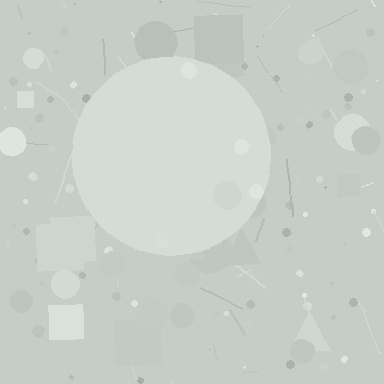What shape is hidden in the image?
A circle is hidden in the image.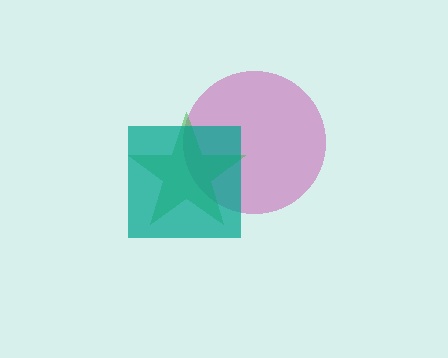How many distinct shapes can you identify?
There are 3 distinct shapes: a magenta circle, a green star, a teal square.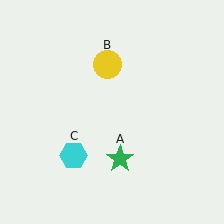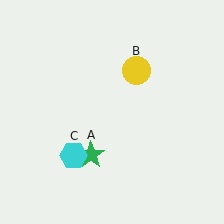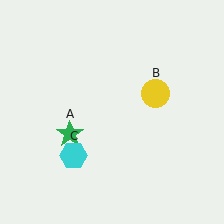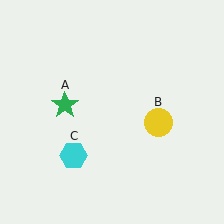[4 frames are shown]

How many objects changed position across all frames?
2 objects changed position: green star (object A), yellow circle (object B).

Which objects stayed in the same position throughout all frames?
Cyan hexagon (object C) remained stationary.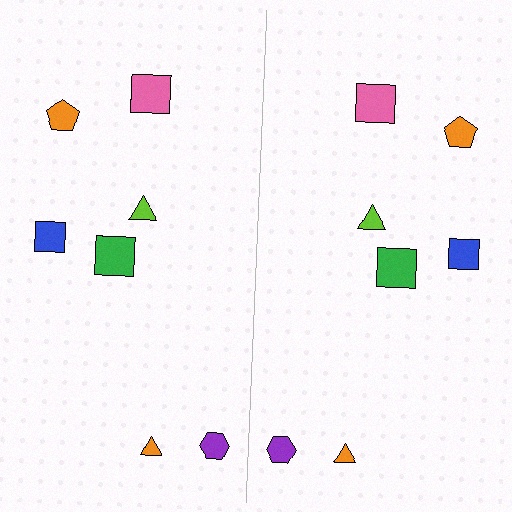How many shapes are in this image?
There are 14 shapes in this image.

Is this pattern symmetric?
Yes, this pattern has bilateral (reflection) symmetry.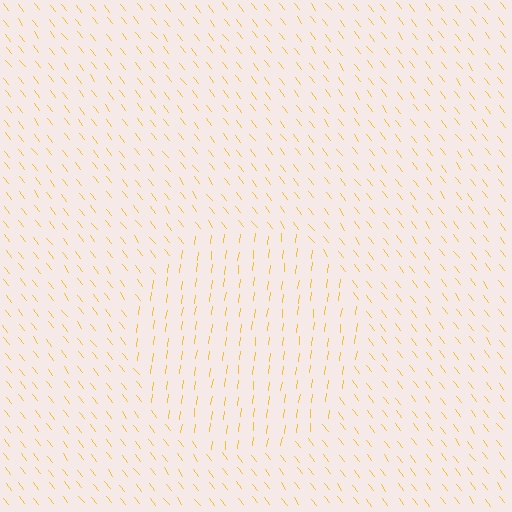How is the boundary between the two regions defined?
The boundary is defined purely by a change in line orientation (approximately 45 degrees difference). All lines are the same color and thickness.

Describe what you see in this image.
The image is filled with small yellow line segments. A circle region in the image has lines oriented differently from the surrounding lines, creating a visible texture boundary.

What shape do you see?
I see a circle.